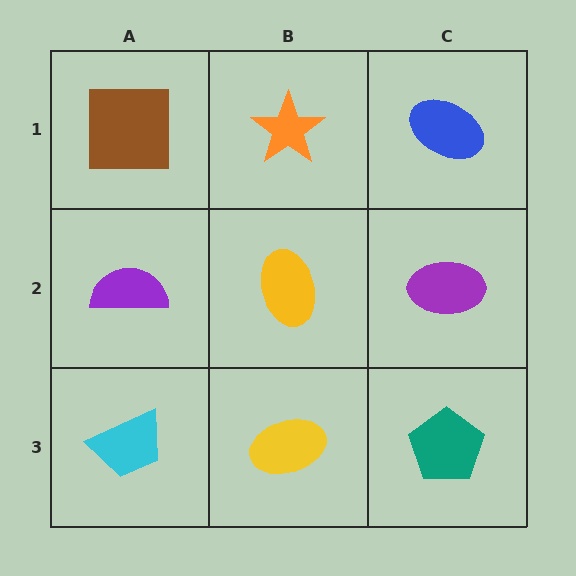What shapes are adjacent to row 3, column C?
A purple ellipse (row 2, column C), a yellow ellipse (row 3, column B).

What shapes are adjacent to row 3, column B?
A yellow ellipse (row 2, column B), a cyan trapezoid (row 3, column A), a teal pentagon (row 3, column C).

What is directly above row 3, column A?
A purple semicircle.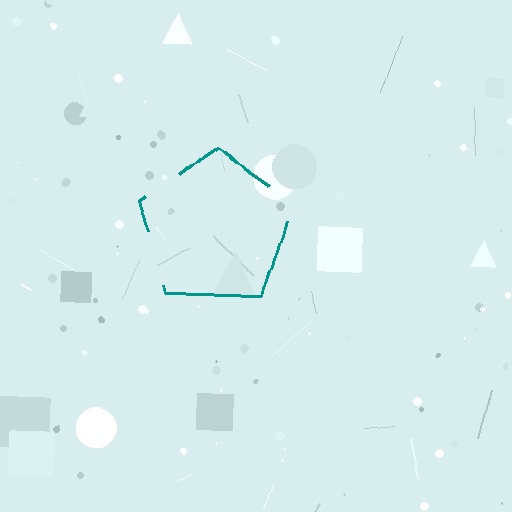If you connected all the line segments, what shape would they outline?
They would outline a pentagon.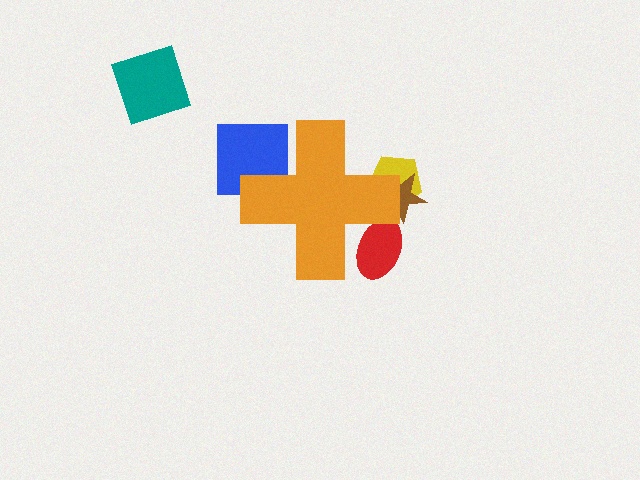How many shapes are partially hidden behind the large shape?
4 shapes are partially hidden.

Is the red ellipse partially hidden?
Yes, the red ellipse is partially hidden behind the orange cross.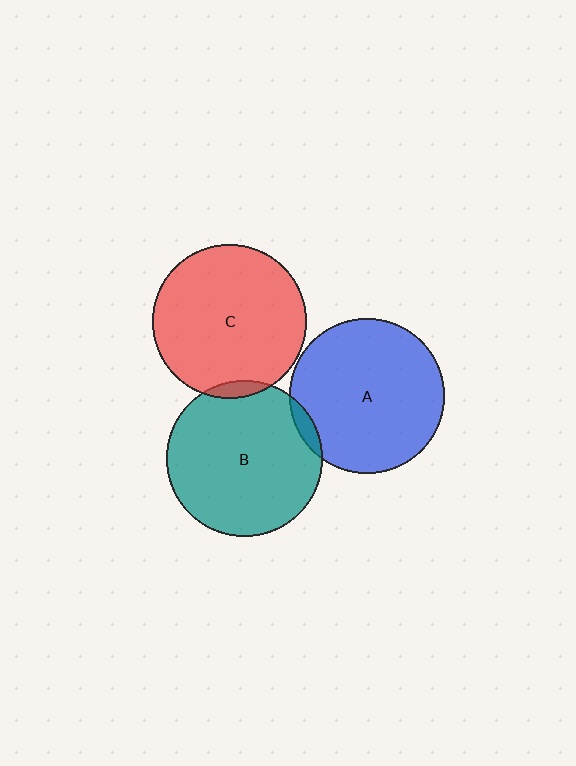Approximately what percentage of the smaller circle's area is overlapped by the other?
Approximately 5%.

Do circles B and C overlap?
Yes.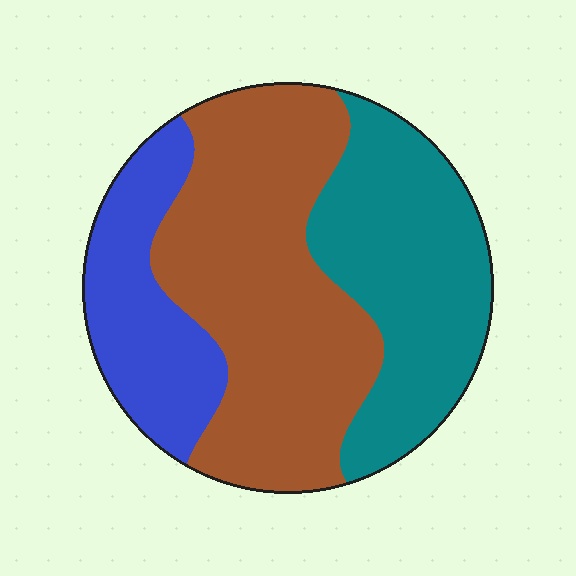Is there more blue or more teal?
Teal.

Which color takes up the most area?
Brown, at roughly 45%.